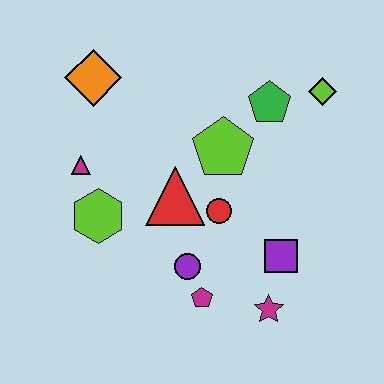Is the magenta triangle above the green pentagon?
No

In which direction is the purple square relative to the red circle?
The purple square is to the right of the red circle.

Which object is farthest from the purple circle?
The lime diamond is farthest from the purple circle.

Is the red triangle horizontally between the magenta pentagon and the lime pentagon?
No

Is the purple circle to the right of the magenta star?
No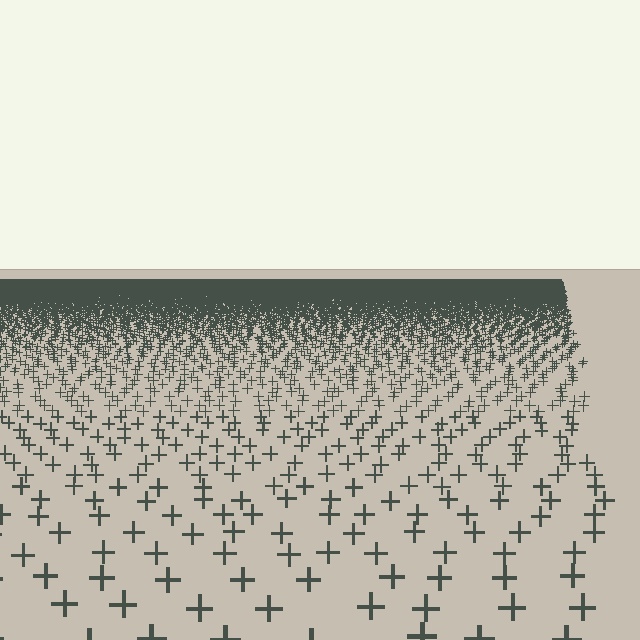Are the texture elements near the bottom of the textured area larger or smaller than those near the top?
Larger. Near the bottom, elements are closer to the viewer and appear at a bigger on-screen size.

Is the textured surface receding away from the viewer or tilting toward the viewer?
The surface is receding away from the viewer. Texture elements get smaller and denser toward the top.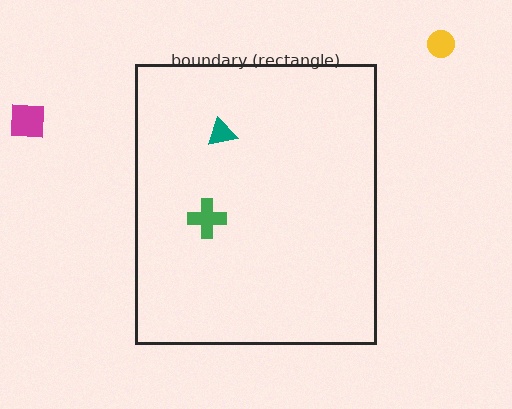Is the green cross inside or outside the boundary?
Inside.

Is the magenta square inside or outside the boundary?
Outside.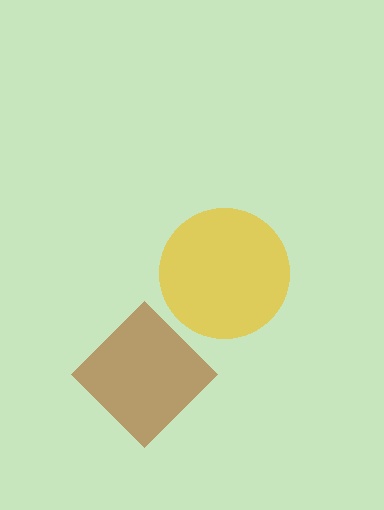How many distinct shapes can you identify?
There are 2 distinct shapes: a yellow circle, a brown diamond.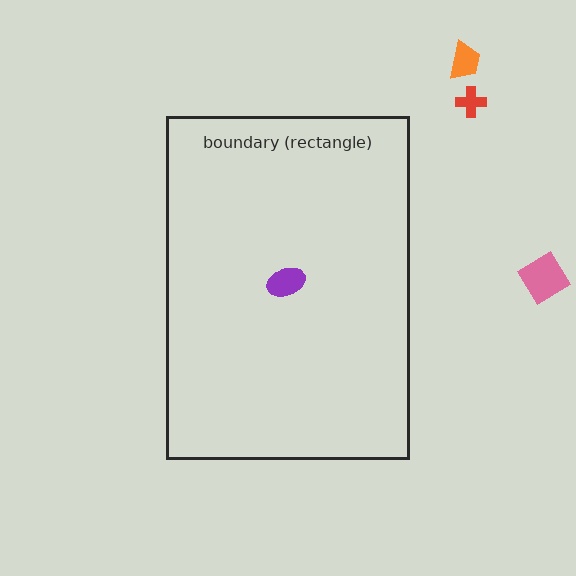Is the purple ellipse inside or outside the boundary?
Inside.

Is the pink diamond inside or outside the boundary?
Outside.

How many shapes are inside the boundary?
1 inside, 3 outside.